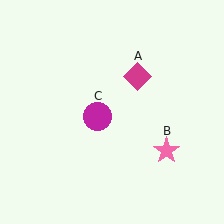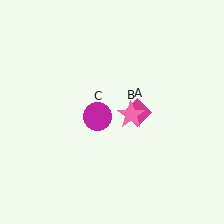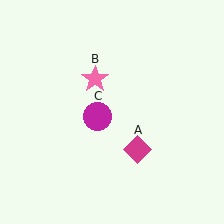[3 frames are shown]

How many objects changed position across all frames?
2 objects changed position: magenta diamond (object A), pink star (object B).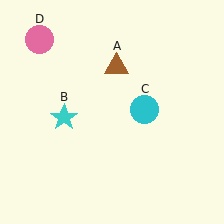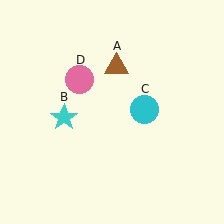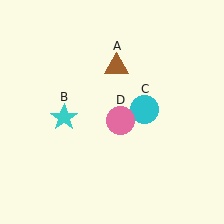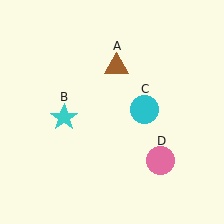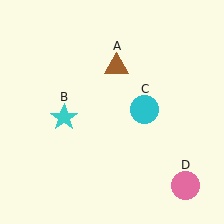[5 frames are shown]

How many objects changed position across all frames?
1 object changed position: pink circle (object D).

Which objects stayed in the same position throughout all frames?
Brown triangle (object A) and cyan star (object B) and cyan circle (object C) remained stationary.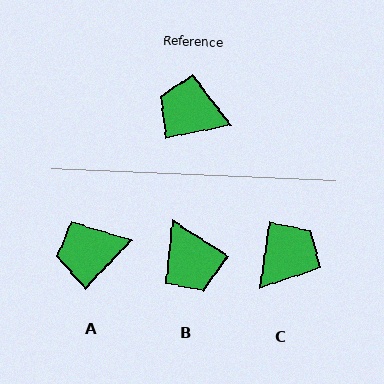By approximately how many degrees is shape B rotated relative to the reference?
Approximately 136 degrees counter-clockwise.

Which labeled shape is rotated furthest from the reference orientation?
B, about 136 degrees away.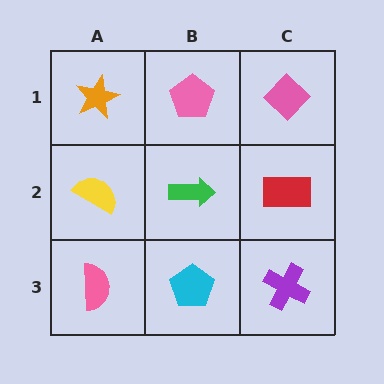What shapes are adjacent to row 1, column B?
A green arrow (row 2, column B), an orange star (row 1, column A), a pink diamond (row 1, column C).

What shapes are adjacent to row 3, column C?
A red rectangle (row 2, column C), a cyan pentagon (row 3, column B).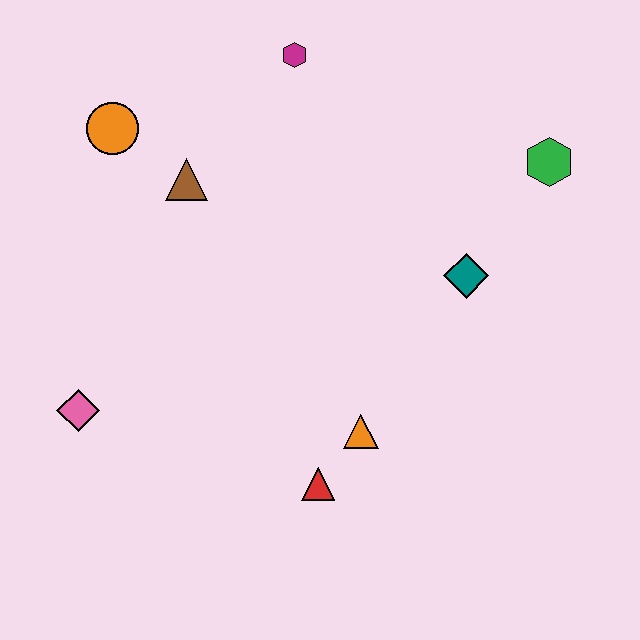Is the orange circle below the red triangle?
No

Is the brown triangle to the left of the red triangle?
Yes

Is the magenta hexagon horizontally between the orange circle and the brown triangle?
No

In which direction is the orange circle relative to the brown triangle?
The orange circle is to the left of the brown triangle.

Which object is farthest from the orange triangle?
The orange circle is farthest from the orange triangle.